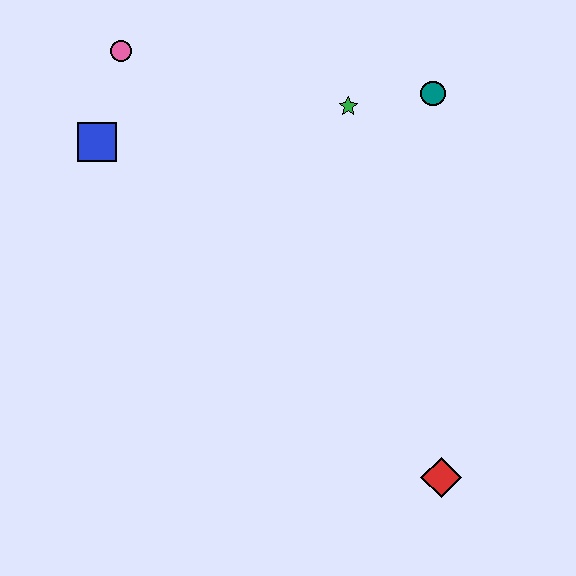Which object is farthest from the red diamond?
The pink circle is farthest from the red diamond.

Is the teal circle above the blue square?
Yes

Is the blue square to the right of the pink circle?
No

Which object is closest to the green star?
The teal circle is closest to the green star.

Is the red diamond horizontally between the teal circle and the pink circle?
No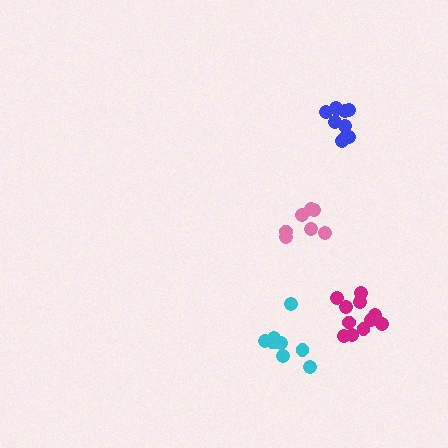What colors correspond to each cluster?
The clusters are colored: pink, cyan, blue, magenta.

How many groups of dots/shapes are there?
There are 4 groups.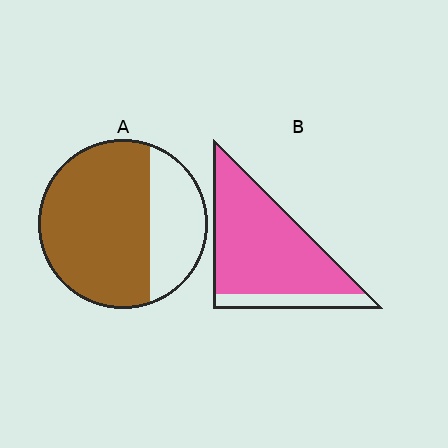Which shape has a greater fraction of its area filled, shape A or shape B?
Shape B.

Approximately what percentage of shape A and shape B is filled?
A is approximately 70% and B is approximately 85%.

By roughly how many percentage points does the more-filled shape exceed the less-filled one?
By roughly 15 percentage points (B over A).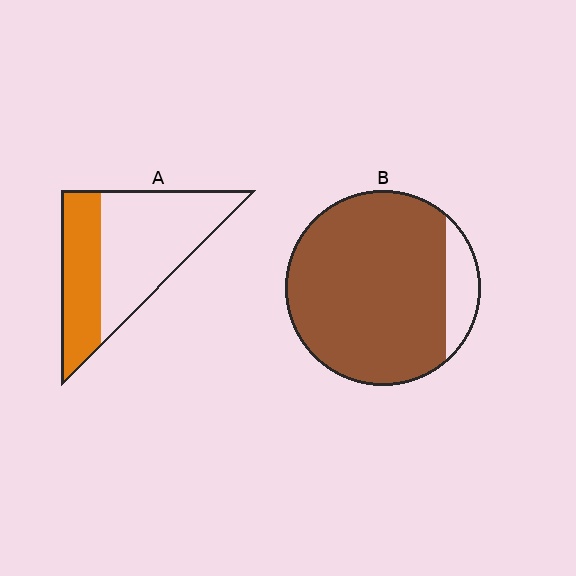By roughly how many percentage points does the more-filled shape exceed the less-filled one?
By roughly 50 percentage points (B over A).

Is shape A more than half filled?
No.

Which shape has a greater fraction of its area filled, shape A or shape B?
Shape B.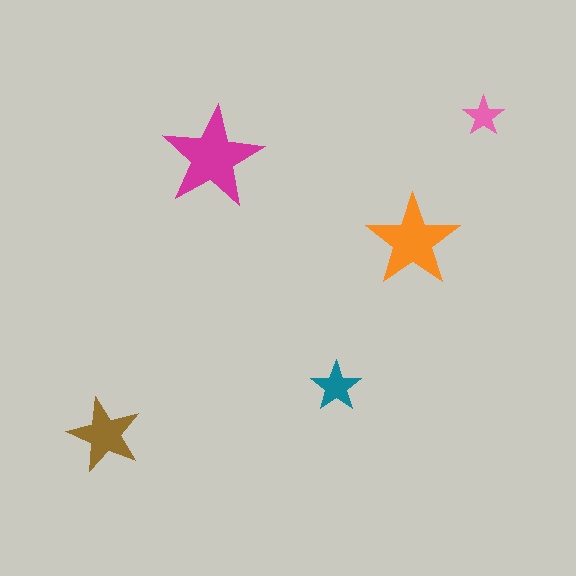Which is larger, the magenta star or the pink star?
The magenta one.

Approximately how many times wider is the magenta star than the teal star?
About 2 times wider.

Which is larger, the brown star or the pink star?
The brown one.